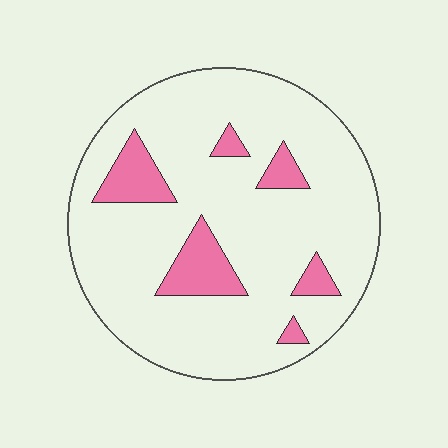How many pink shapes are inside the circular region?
6.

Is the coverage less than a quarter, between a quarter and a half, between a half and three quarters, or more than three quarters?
Less than a quarter.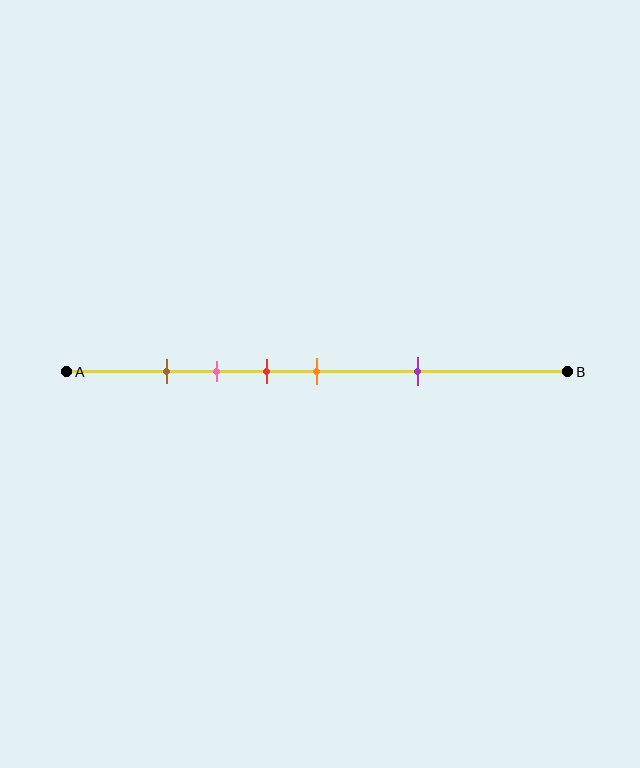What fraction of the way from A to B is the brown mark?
The brown mark is approximately 20% (0.2) of the way from A to B.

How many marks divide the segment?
There are 5 marks dividing the segment.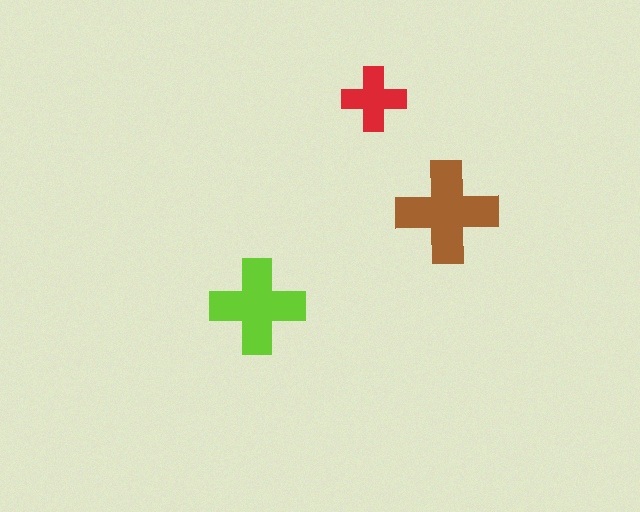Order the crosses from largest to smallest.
the brown one, the lime one, the red one.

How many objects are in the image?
There are 3 objects in the image.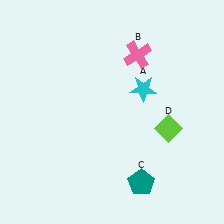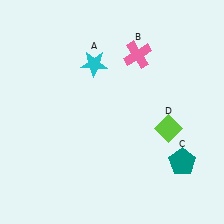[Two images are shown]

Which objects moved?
The objects that moved are: the cyan star (A), the teal pentagon (C).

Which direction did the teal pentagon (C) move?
The teal pentagon (C) moved right.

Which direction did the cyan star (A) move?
The cyan star (A) moved left.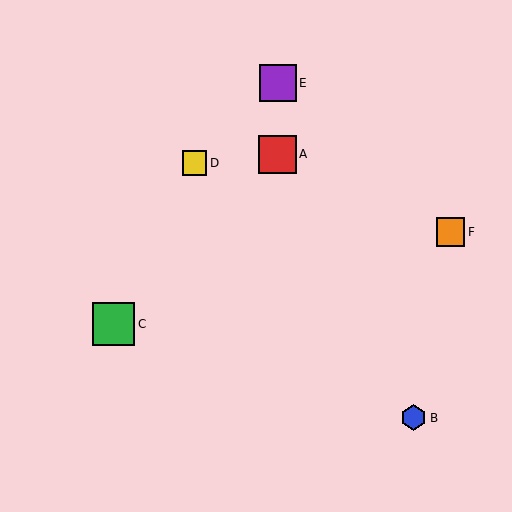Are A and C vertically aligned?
No, A is at x≈278 and C is at x≈113.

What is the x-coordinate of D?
Object D is at x≈195.